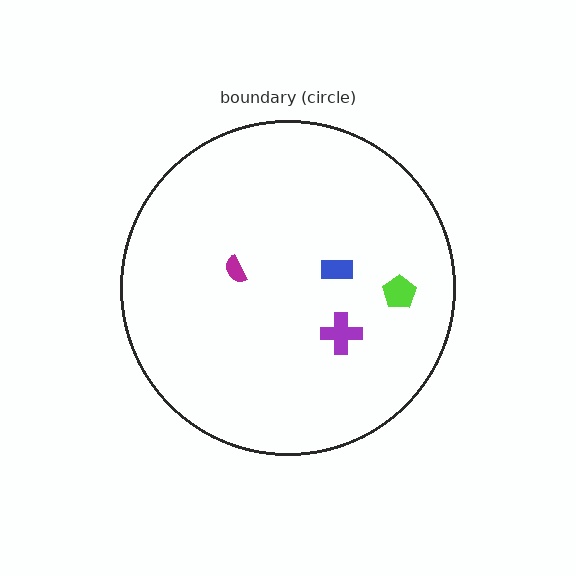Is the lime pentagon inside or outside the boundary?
Inside.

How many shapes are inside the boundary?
4 inside, 0 outside.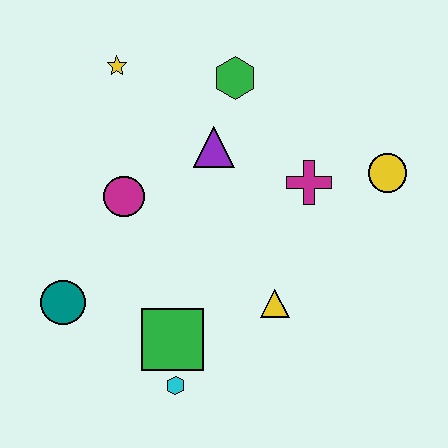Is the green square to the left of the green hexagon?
Yes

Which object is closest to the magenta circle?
The purple triangle is closest to the magenta circle.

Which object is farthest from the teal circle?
The yellow circle is farthest from the teal circle.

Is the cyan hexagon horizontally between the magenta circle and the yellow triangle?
Yes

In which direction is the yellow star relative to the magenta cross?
The yellow star is to the left of the magenta cross.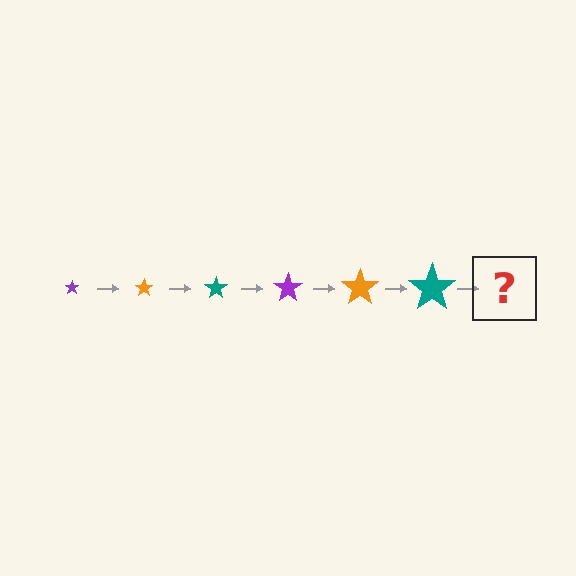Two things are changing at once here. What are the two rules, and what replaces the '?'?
The two rules are that the star grows larger each step and the color cycles through purple, orange, and teal. The '?' should be a purple star, larger than the previous one.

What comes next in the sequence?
The next element should be a purple star, larger than the previous one.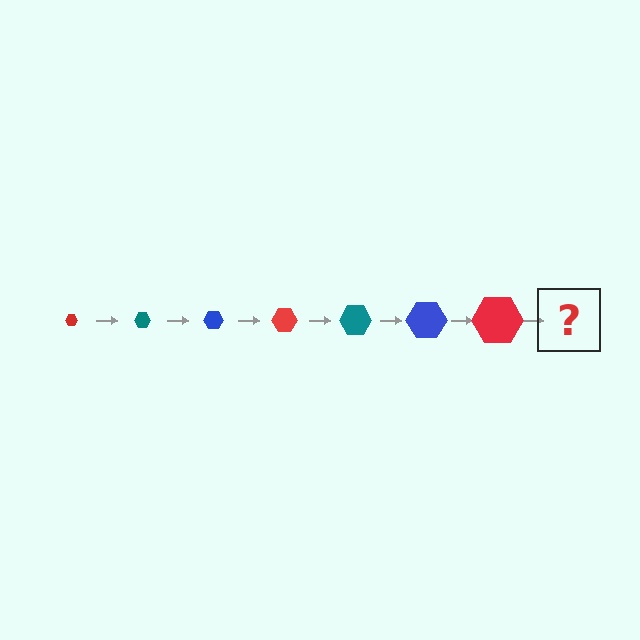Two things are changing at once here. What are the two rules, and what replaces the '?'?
The two rules are that the hexagon grows larger each step and the color cycles through red, teal, and blue. The '?' should be a teal hexagon, larger than the previous one.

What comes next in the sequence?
The next element should be a teal hexagon, larger than the previous one.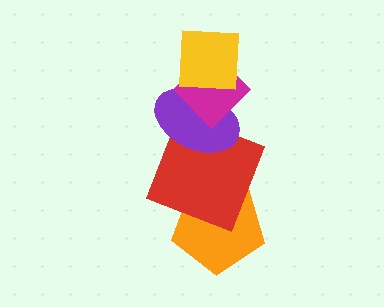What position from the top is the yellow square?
The yellow square is 1st from the top.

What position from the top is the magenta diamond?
The magenta diamond is 2nd from the top.